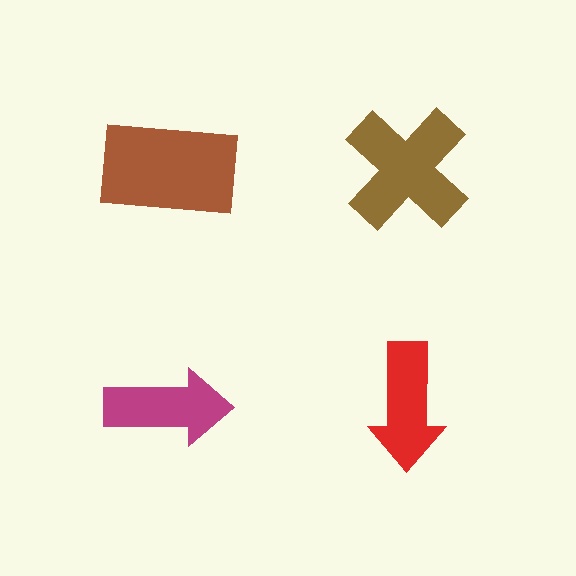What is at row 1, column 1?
A brown rectangle.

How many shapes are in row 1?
2 shapes.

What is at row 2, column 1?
A magenta arrow.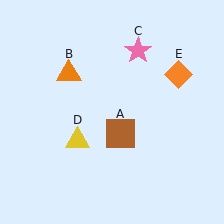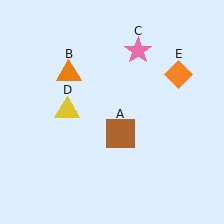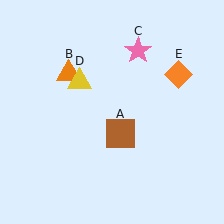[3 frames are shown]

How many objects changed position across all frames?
1 object changed position: yellow triangle (object D).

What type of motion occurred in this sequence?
The yellow triangle (object D) rotated clockwise around the center of the scene.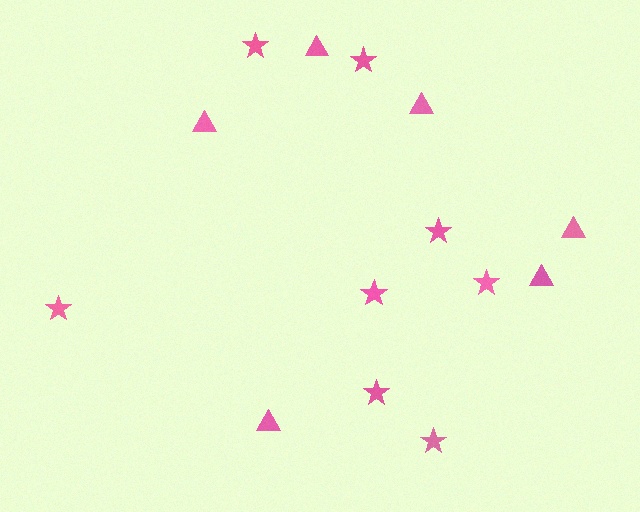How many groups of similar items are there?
There are 2 groups: one group of triangles (6) and one group of stars (8).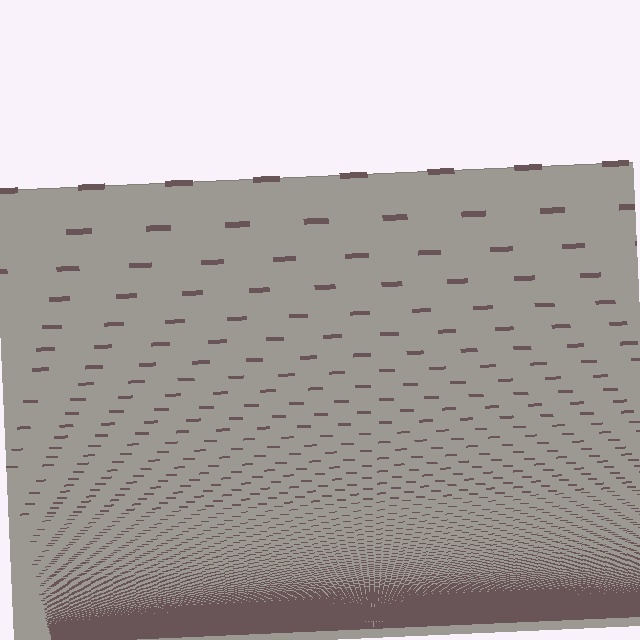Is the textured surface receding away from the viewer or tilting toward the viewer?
The surface appears to tilt toward the viewer. Texture elements get larger and sparser toward the top.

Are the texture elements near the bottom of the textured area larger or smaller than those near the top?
Smaller. The gradient is inverted — elements near the bottom are smaller and denser.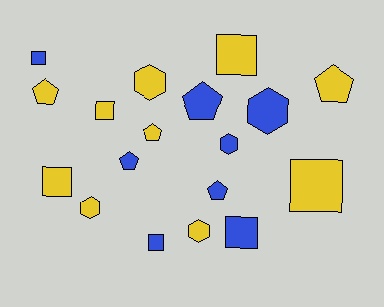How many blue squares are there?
There are 3 blue squares.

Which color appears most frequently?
Yellow, with 10 objects.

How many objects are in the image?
There are 18 objects.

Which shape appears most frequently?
Square, with 7 objects.